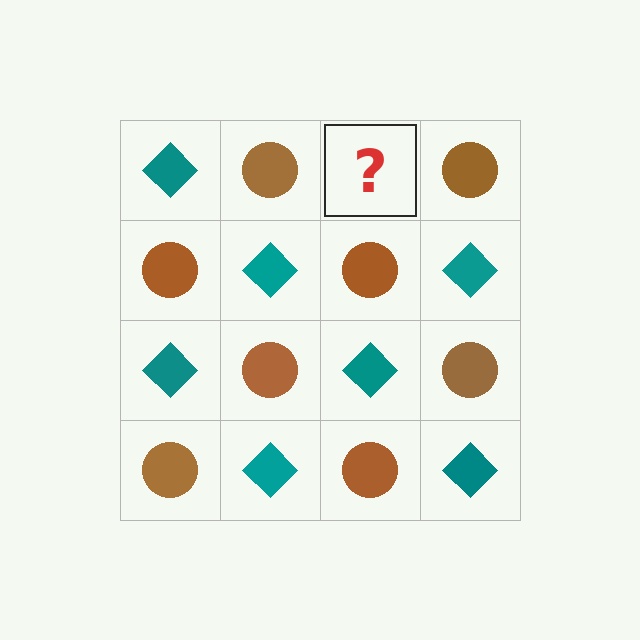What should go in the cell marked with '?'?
The missing cell should contain a teal diamond.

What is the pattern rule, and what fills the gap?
The rule is that it alternates teal diamond and brown circle in a checkerboard pattern. The gap should be filled with a teal diamond.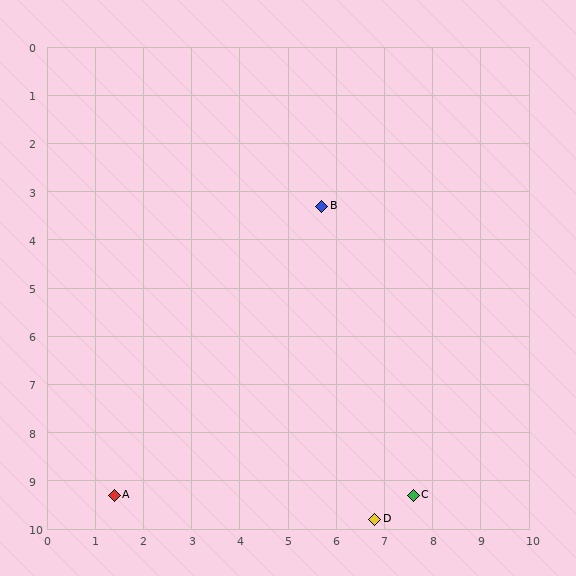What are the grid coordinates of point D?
Point D is at approximately (6.8, 9.8).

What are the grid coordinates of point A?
Point A is at approximately (1.4, 9.3).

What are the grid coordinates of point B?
Point B is at approximately (5.7, 3.3).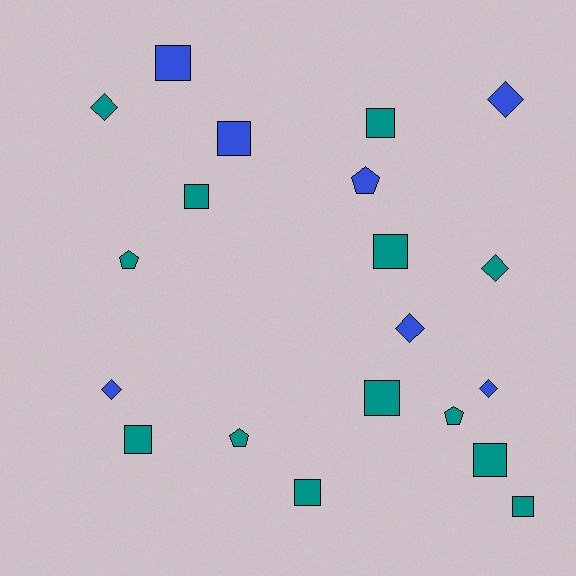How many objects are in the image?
There are 20 objects.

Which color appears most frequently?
Teal, with 13 objects.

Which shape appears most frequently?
Square, with 10 objects.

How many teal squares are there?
There are 8 teal squares.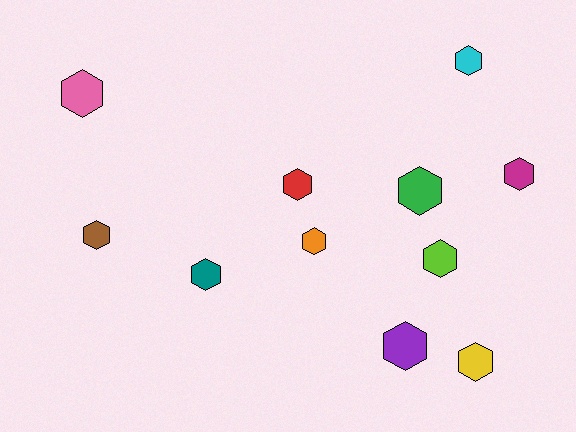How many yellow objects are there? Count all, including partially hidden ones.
There is 1 yellow object.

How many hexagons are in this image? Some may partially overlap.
There are 11 hexagons.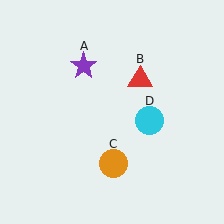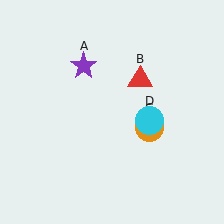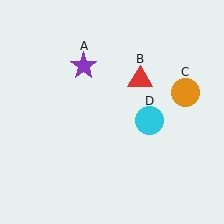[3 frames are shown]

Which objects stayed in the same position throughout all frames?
Purple star (object A) and red triangle (object B) and cyan circle (object D) remained stationary.